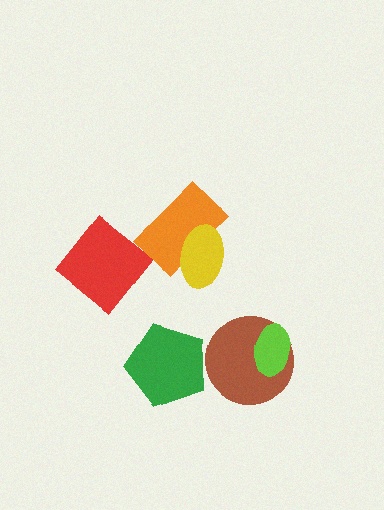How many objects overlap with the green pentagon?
0 objects overlap with the green pentagon.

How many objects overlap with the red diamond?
0 objects overlap with the red diamond.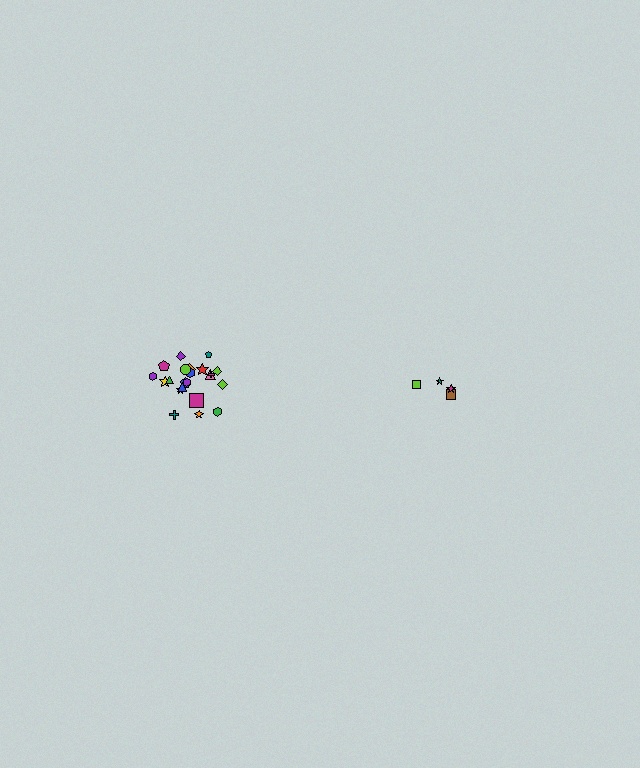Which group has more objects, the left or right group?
The left group.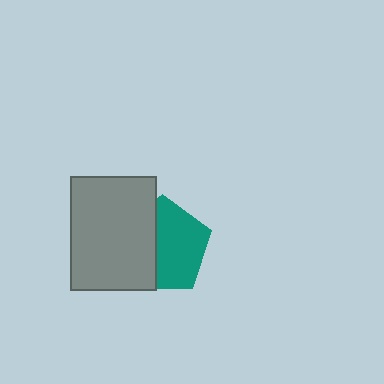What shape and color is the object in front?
The object in front is a gray rectangle.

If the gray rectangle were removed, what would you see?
You would see the complete teal pentagon.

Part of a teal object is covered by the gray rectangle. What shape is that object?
It is a pentagon.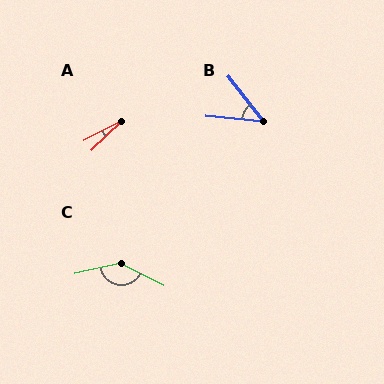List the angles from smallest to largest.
A (17°), B (46°), C (141°).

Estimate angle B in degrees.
Approximately 46 degrees.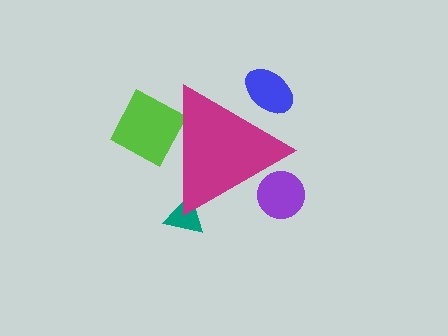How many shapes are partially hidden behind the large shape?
4 shapes are partially hidden.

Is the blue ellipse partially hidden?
Yes, the blue ellipse is partially hidden behind the magenta triangle.